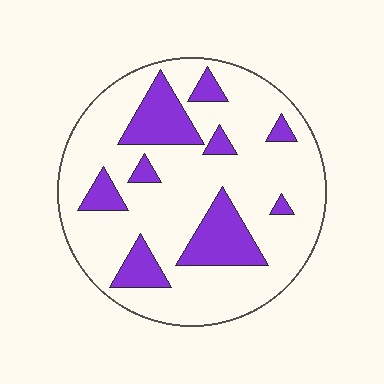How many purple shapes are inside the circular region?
9.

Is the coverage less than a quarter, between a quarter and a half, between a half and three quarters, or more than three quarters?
Less than a quarter.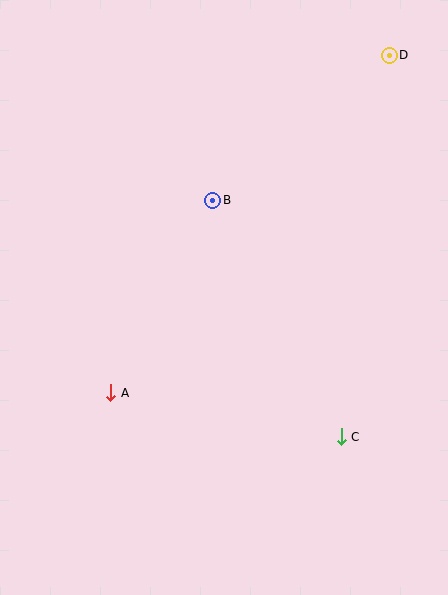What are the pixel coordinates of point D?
Point D is at (389, 55).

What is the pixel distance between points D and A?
The distance between D and A is 438 pixels.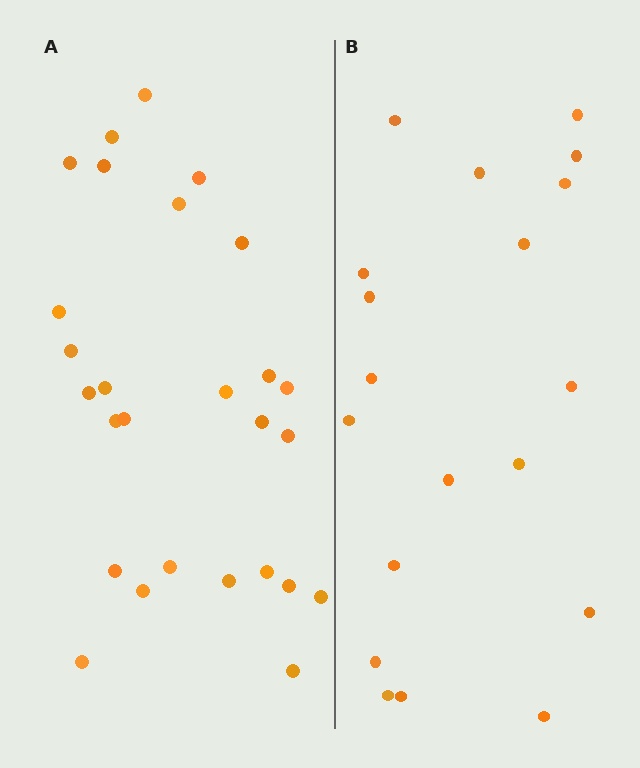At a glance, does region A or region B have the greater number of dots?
Region A (the left region) has more dots.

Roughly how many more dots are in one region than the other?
Region A has roughly 8 or so more dots than region B.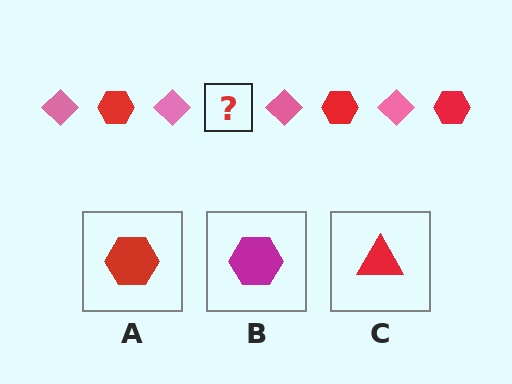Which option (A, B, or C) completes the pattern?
A.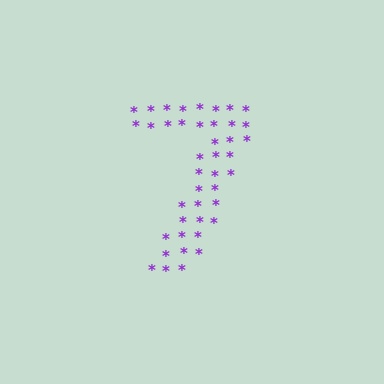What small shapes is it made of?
It is made of small asterisks.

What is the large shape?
The large shape is the digit 7.